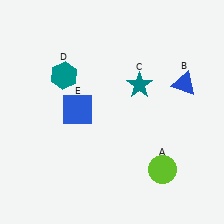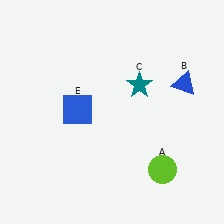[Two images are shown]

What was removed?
The teal hexagon (D) was removed in Image 2.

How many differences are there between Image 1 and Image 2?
There is 1 difference between the two images.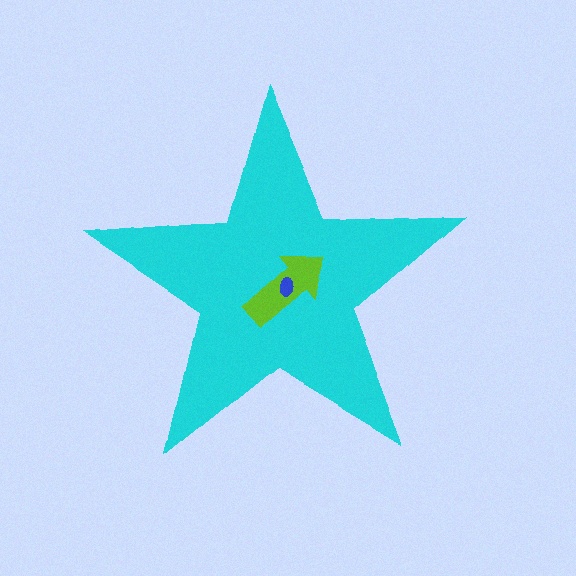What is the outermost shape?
The cyan star.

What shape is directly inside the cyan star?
The lime arrow.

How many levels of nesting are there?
3.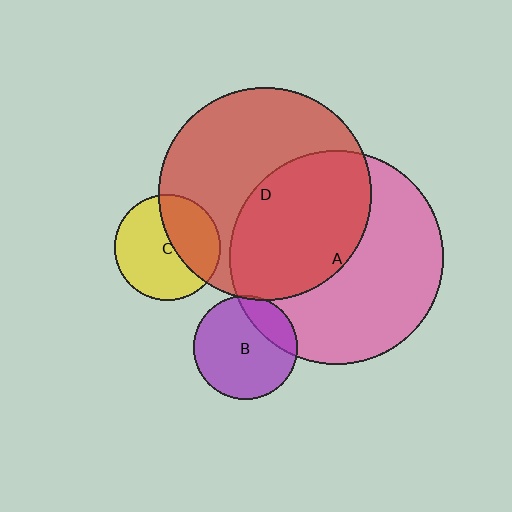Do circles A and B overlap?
Yes.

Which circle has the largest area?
Circle A (pink).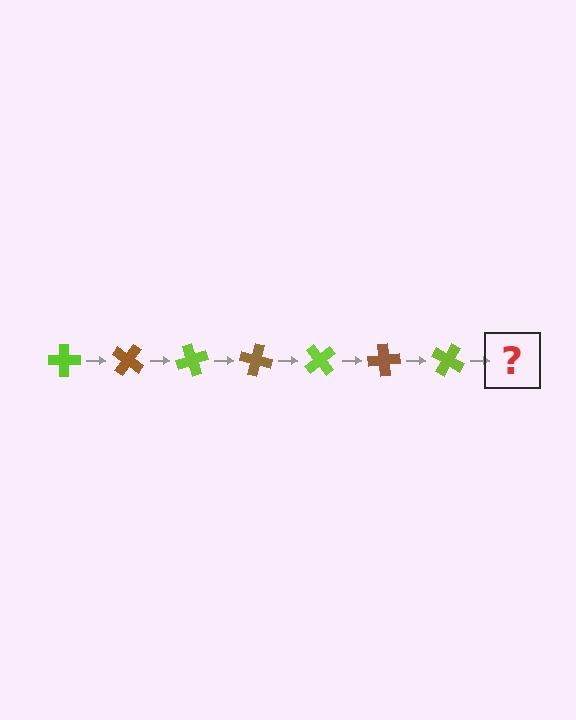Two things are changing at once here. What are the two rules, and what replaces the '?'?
The two rules are that it rotates 35 degrees each step and the color cycles through lime and brown. The '?' should be a brown cross, rotated 245 degrees from the start.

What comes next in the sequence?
The next element should be a brown cross, rotated 245 degrees from the start.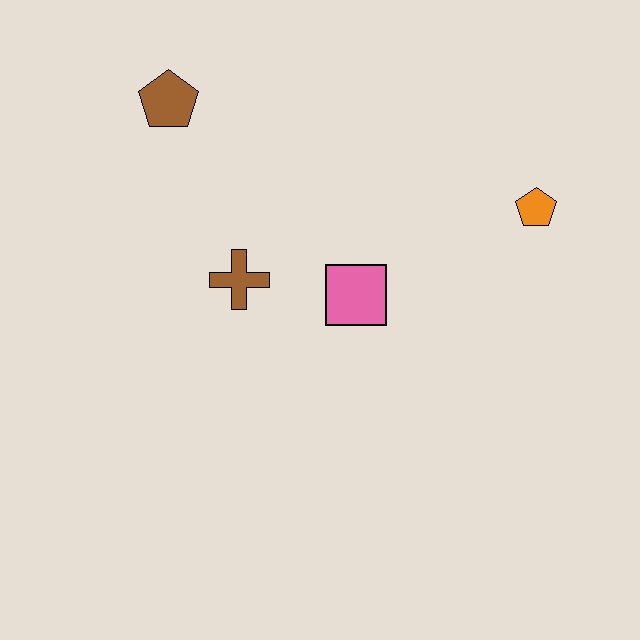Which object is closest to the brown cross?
The pink square is closest to the brown cross.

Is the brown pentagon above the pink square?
Yes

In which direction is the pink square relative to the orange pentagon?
The pink square is to the left of the orange pentagon.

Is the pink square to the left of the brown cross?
No